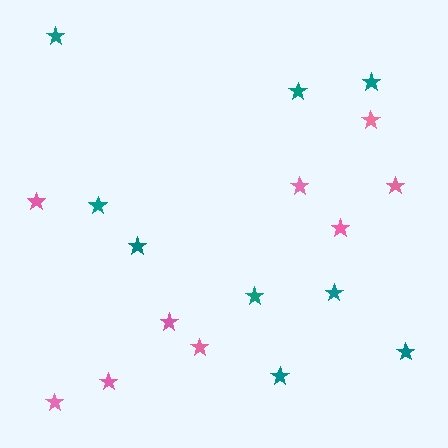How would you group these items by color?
There are 2 groups: one group of pink stars (9) and one group of teal stars (9).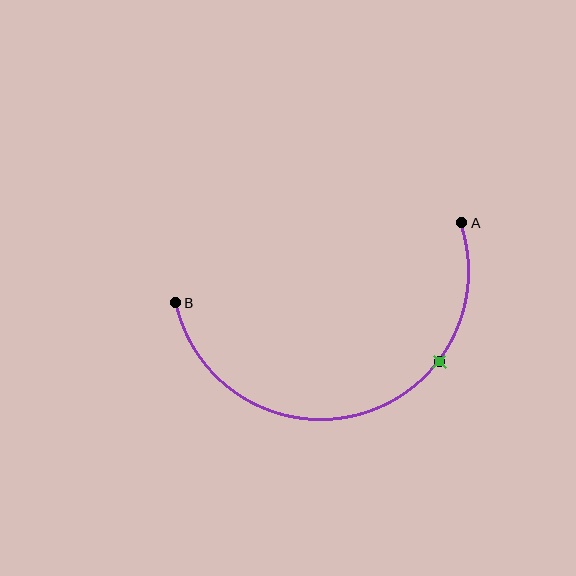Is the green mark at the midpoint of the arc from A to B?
No. The green mark lies on the arc but is closer to endpoint A. The arc midpoint would be at the point on the curve equidistant along the arc from both A and B.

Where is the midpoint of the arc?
The arc midpoint is the point on the curve farthest from the straight line joining A and B. It sits below that line.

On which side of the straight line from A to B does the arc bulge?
The arc bulges below the straight line connecting A and B.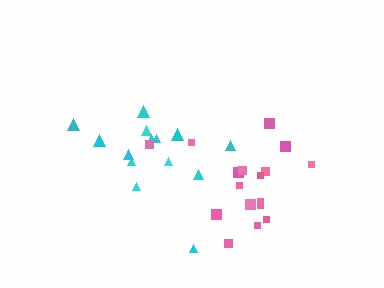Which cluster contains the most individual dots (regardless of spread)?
Pink (17).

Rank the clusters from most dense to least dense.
pink, cyan.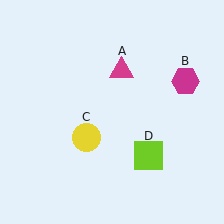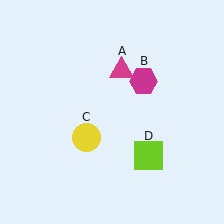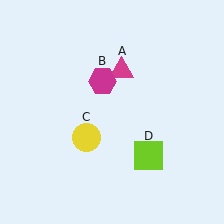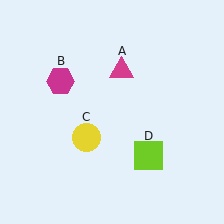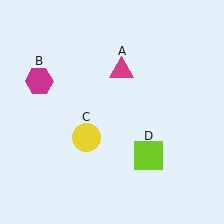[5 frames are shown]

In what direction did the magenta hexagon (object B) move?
The magenta hexagon (object B) moved left.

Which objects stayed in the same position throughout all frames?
Magenta triangle (object A) and yellow circle (object C) and lime square (object D) remained stationary.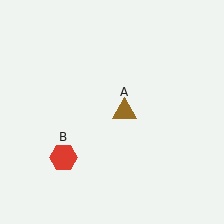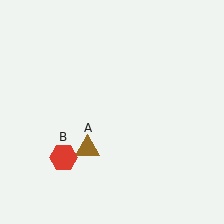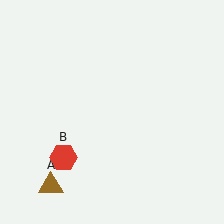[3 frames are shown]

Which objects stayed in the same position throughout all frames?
Red hexagon (object B) remained stationary.